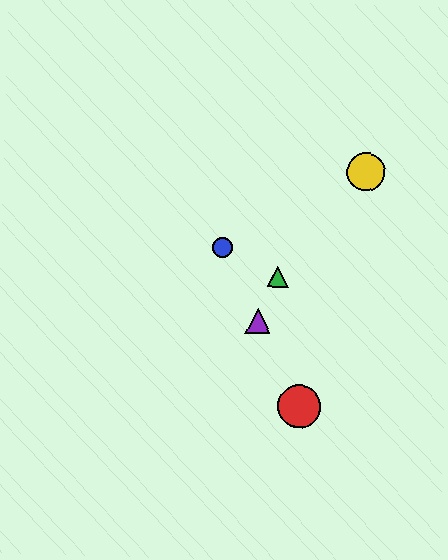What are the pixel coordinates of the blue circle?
The blue circle is at (223, 247).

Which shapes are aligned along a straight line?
The red circle, the blue circle, the purple triangle are aligned along a straight line.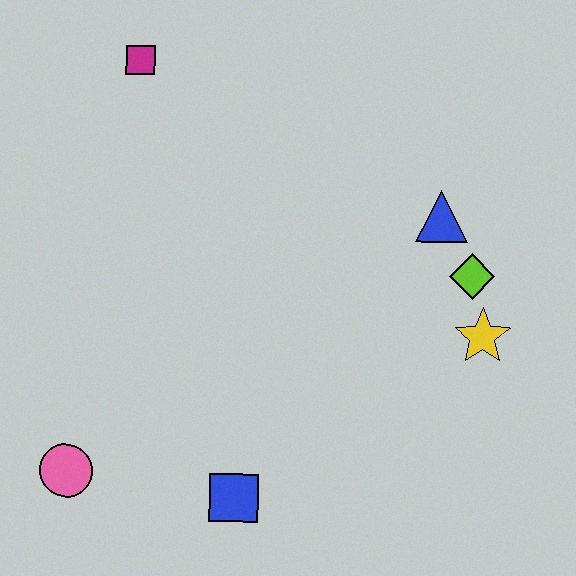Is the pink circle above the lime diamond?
No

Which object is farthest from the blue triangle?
The pink circle is farthest from the blue triangle.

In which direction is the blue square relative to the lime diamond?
The blue square is to the left of the lime diamond.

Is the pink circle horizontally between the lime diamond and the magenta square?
No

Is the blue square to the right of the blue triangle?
No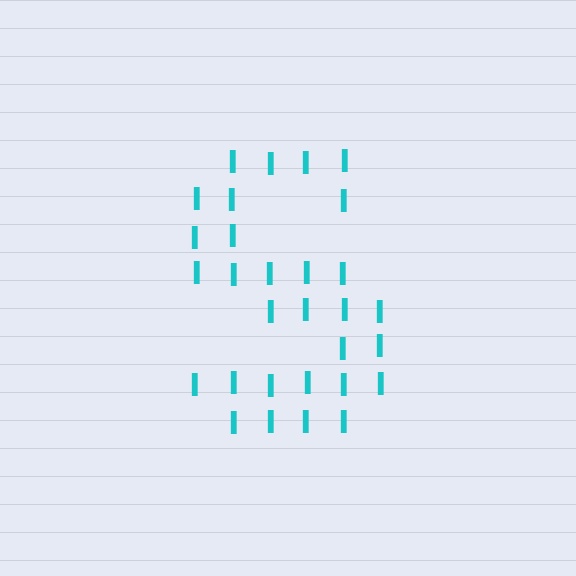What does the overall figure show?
The overall figure shows the letter S.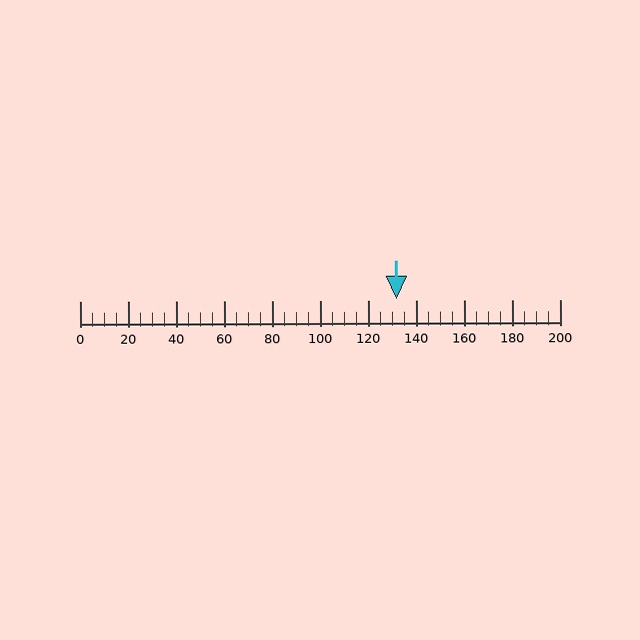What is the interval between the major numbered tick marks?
The major tick marks are spaced 20 units apart.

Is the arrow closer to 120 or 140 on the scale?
The arrow is closer to 140.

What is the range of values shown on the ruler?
The ruler shows values from 0 to 200.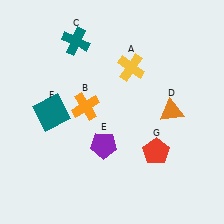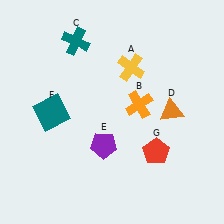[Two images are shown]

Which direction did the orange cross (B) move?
The orange cross (B) moved right.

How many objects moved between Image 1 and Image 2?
1 object moved between the two images.